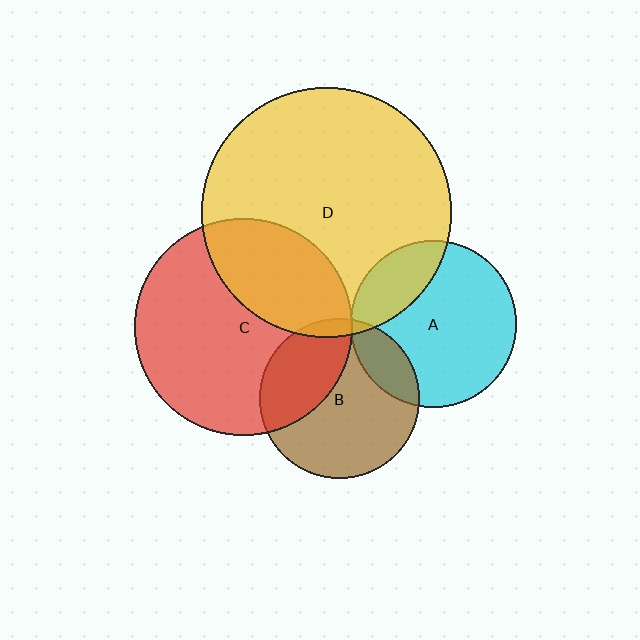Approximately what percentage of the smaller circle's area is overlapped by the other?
Approximately 5%.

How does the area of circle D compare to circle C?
Approximately 1.3 times.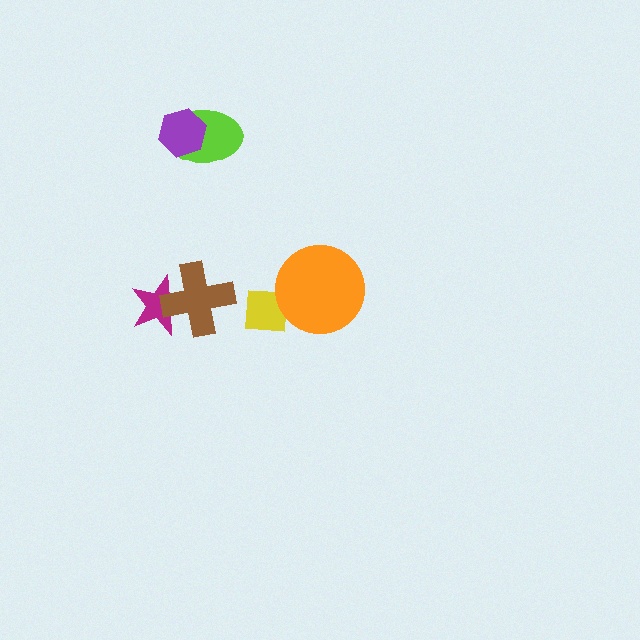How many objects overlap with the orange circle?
1 object overlaps with the orange circle.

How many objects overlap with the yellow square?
1 object overlaps with the yellow square.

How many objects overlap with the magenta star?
1 object overlaps with the magenta star.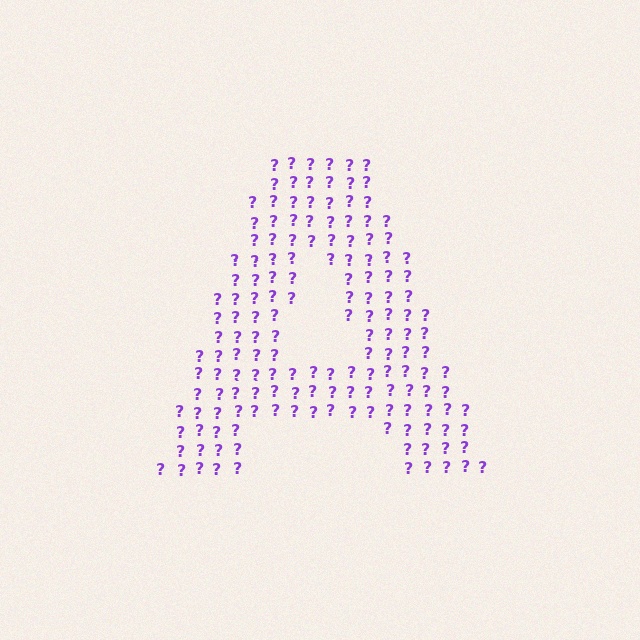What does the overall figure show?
The overall figure shows the letter A.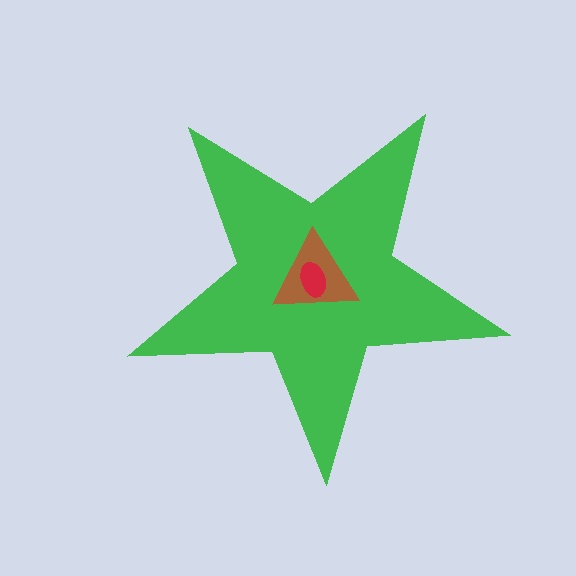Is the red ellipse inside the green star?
Yes.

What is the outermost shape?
The green star.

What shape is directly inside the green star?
The brown triangle.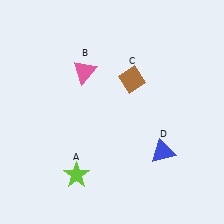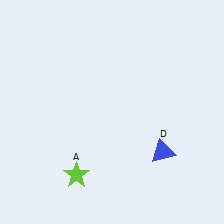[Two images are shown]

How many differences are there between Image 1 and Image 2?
There are 2 differences between the two images.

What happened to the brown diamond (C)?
The brown diamond (C) was removed in Image 2. It was in the top-right area of Image 1.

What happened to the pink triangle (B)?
The pink triangle (B) was removed in Image 2. It was in the top-left area of Image 1.